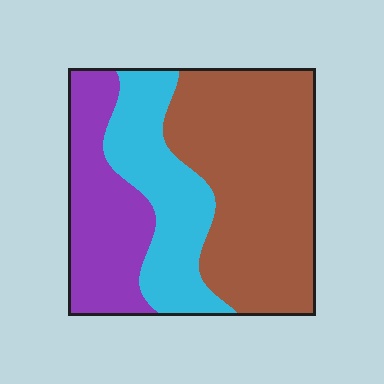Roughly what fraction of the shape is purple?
Purple takes up about one quarter (1/4) of the shape.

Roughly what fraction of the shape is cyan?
Cyan takes up about one quarter (1/4) of the shape.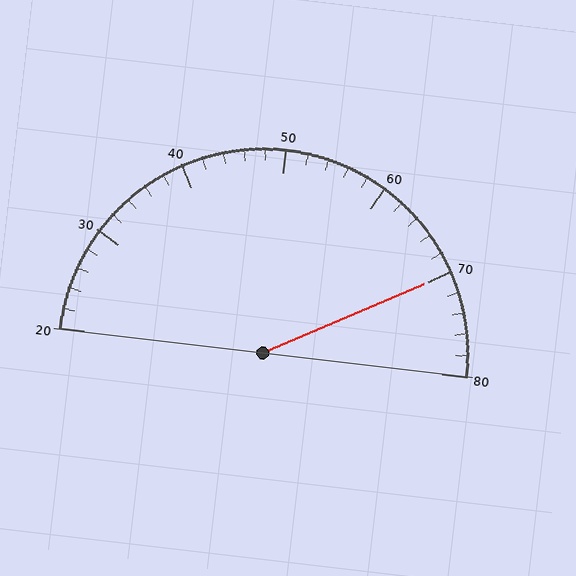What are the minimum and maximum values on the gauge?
The gauge ranges from 20 to 80.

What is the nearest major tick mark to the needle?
The nearest major tick mark is 70.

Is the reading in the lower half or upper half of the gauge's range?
The reading is in the upper half of the range (20 to 80).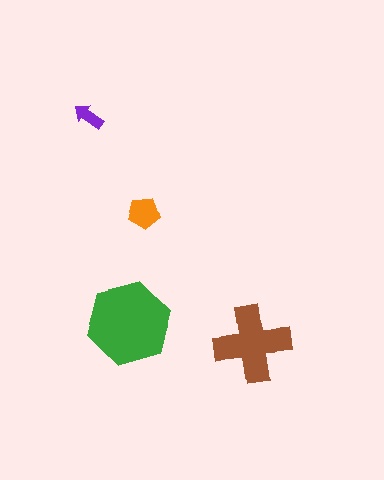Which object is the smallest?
The purple arrow.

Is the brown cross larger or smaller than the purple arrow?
Larger.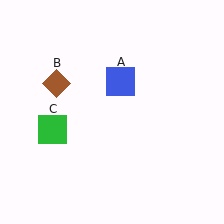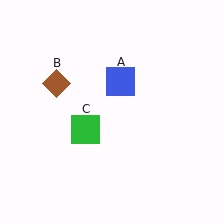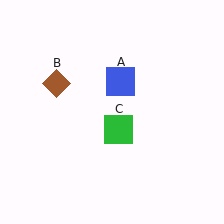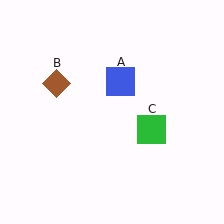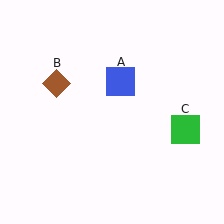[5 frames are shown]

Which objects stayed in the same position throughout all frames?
Blue square (object A) and brown diamond (object B) remained stationary.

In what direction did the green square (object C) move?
The green square (object C) moved right.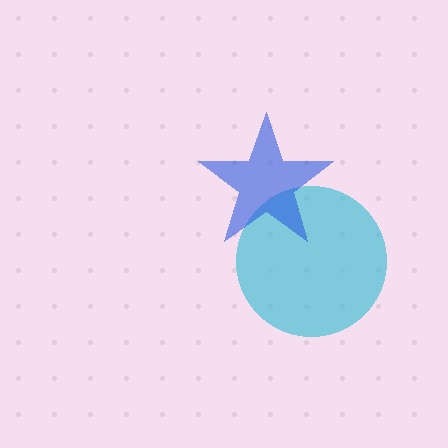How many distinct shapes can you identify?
There are 2 distinct shapes: a cyan circle, a blue star.